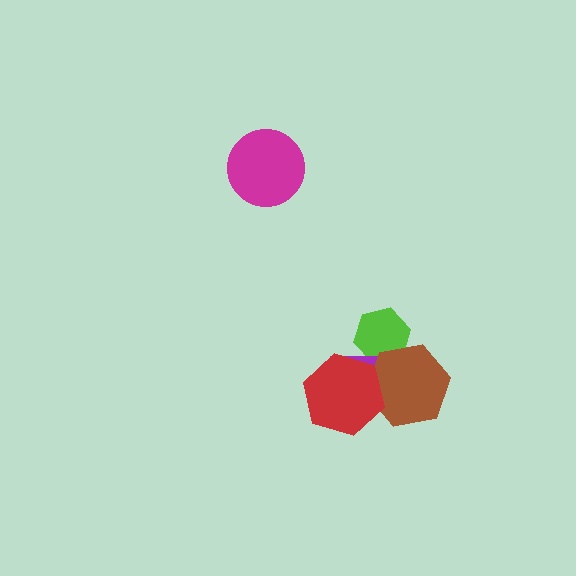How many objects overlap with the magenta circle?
0 objects overlap with the magenta circle.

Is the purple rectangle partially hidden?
Yes, it is partially covered by another shape.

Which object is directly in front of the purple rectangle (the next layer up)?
The brown hexagon is directly in front of the purple rectangle.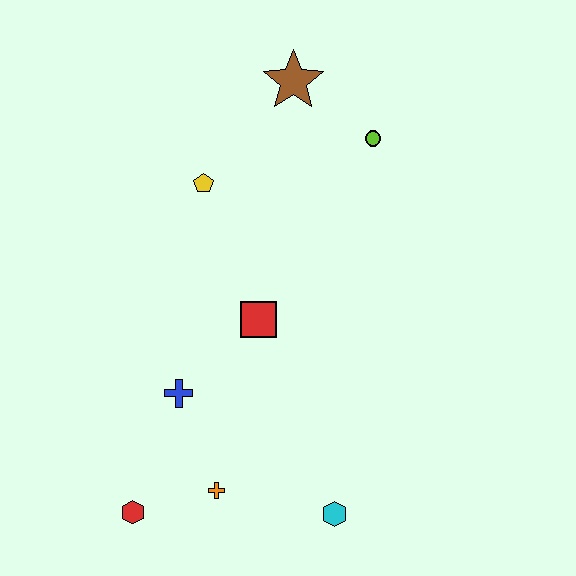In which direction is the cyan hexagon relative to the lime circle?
The cyan hexagon is below the lime circle.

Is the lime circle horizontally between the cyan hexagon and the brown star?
No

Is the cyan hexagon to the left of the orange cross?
No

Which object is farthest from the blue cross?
The brown star is farthest from the blue cross.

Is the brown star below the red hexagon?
No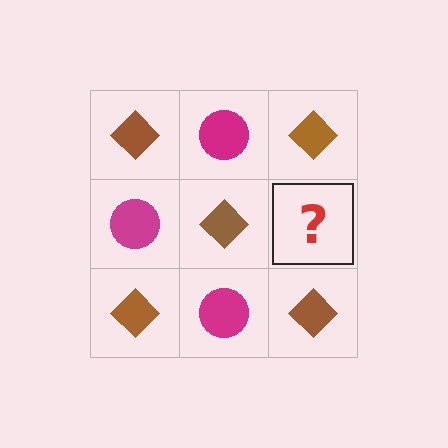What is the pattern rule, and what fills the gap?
The rule is that it alternates brown diamond and magenta circle in a checkerboard pattern. The gap should be filled with a magenta circle.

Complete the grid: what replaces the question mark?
The question mark should be replaced with a magenta circle.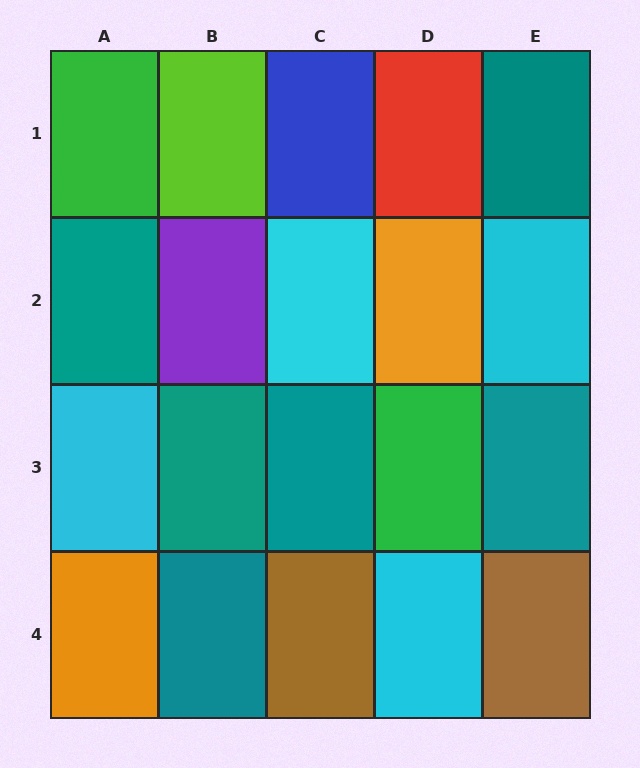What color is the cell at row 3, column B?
Teal.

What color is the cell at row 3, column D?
Green.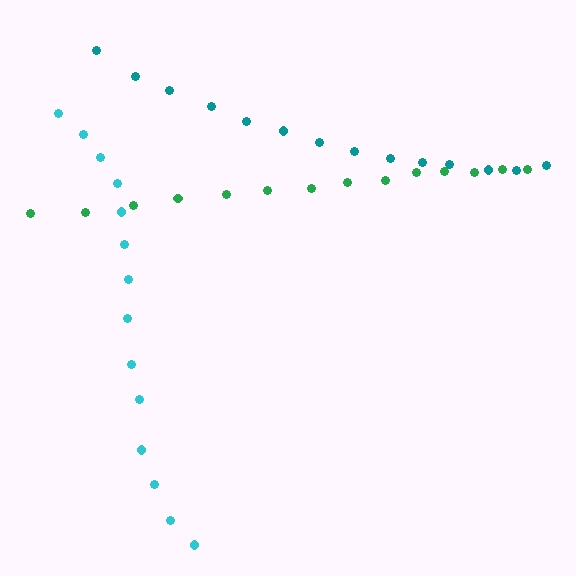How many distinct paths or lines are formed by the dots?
There are 3 distinct paths.